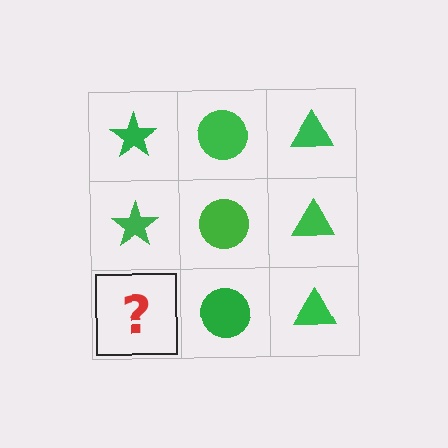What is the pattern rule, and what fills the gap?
The rule is that each column has a consistent shape. The gap should be filled with a green star.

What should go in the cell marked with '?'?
The missing cell should contain a green star.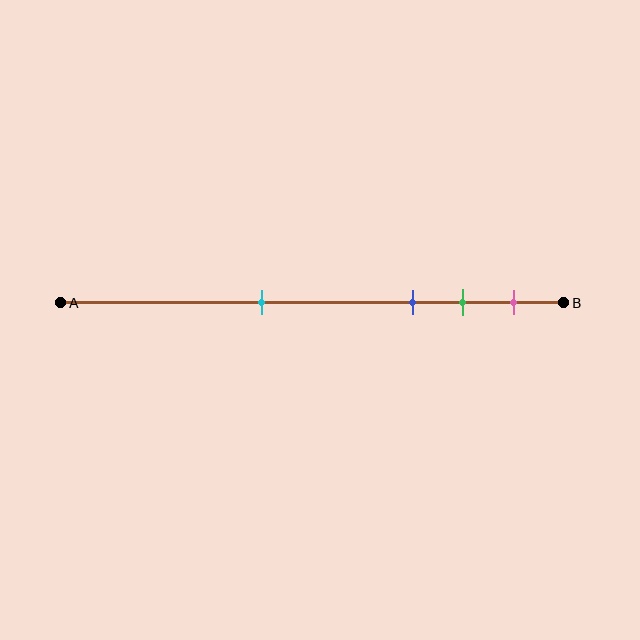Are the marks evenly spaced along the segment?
No, the marks are not evenly spaced.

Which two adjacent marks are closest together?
The green and pink marks are the closest adjacent pair.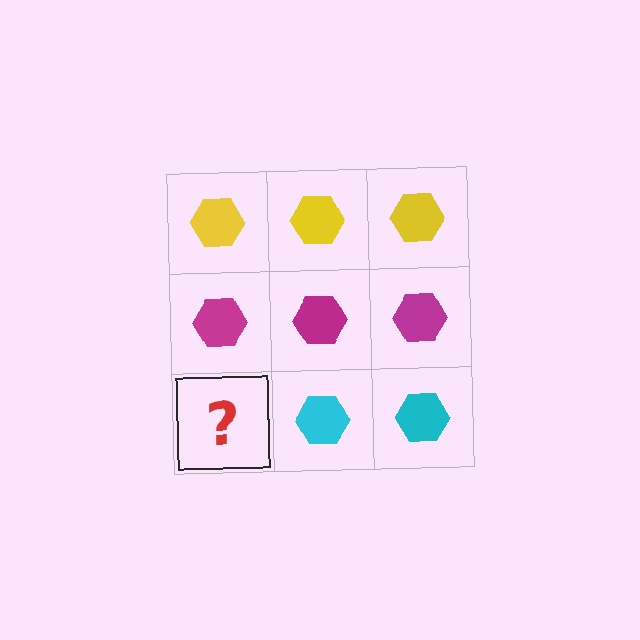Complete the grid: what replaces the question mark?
The question mark should be replaced with a cyan hexagon.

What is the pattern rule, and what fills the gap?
The rule is that each row has a consistent color. The gap should be filled with a cyan hexagon.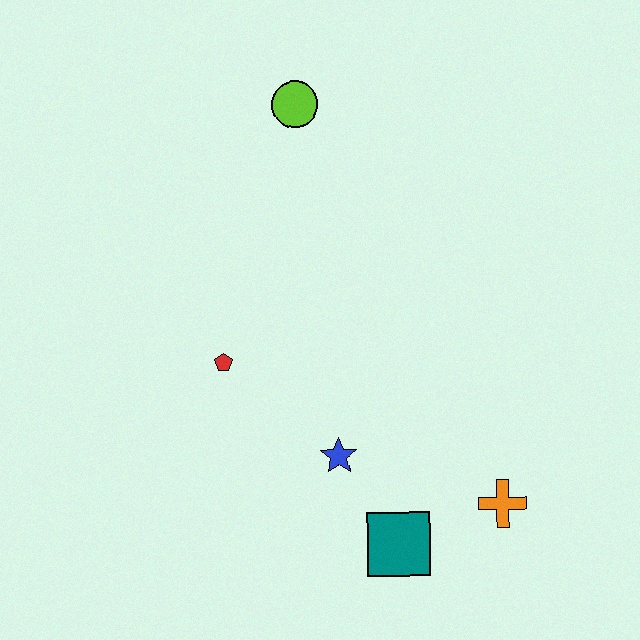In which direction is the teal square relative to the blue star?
The teal square is below the blue star.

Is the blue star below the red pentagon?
Yes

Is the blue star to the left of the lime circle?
No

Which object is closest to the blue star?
The teal square is closest to the blue star.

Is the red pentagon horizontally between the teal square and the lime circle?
No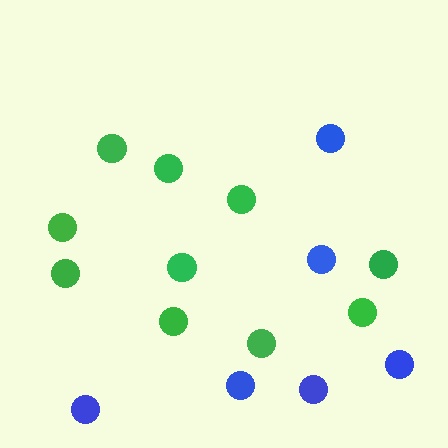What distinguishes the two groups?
There are 2 groups: one group of green circles (10) and one group of blue circles (6).